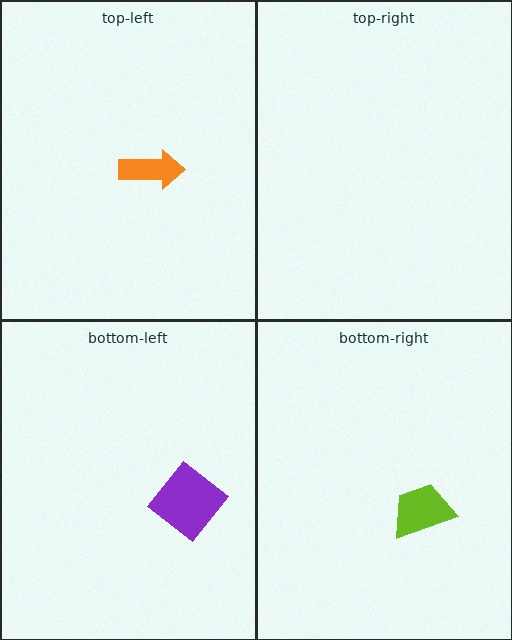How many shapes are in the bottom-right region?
1.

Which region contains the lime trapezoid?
The bottom-right region.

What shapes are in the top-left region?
The orange arrow.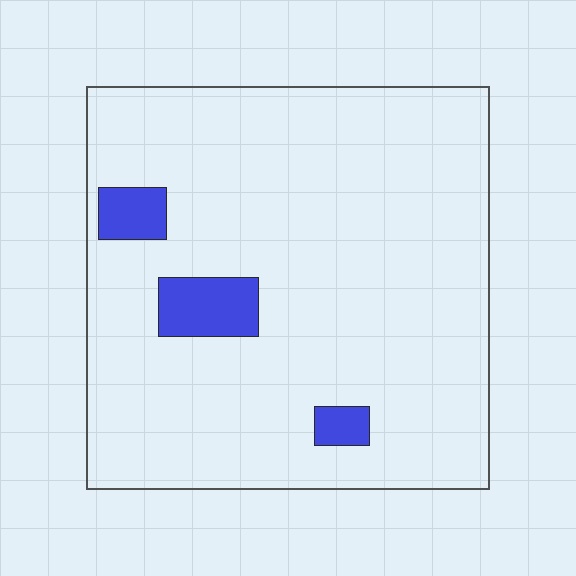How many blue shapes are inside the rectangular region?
3.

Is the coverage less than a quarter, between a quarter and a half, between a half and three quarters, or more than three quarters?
Less than a quarter.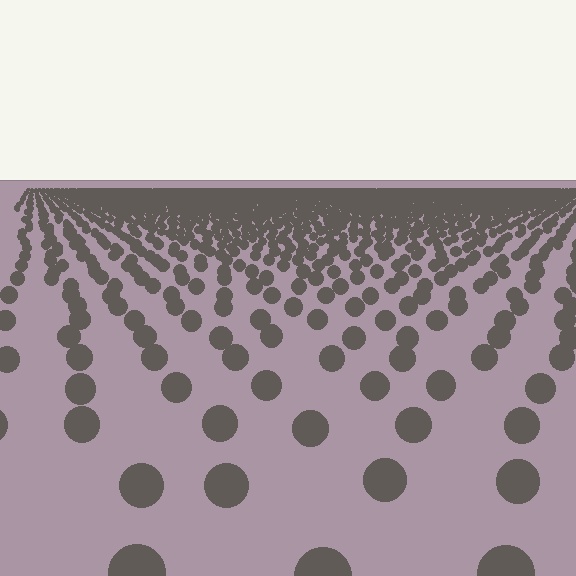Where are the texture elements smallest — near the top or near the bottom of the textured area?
Near the top.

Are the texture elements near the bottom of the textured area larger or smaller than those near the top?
Larger. Near the bottom, elements are closer to the viewer and appear at a bigger on-screen size.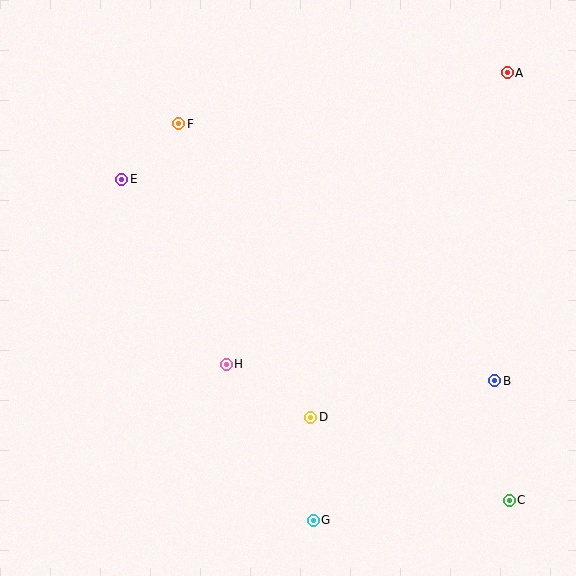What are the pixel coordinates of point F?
Point F is at (179, 124).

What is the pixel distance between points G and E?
The distance between G and E is 391 pixels.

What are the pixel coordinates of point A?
Point A is at (507, 73).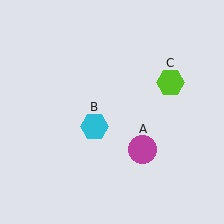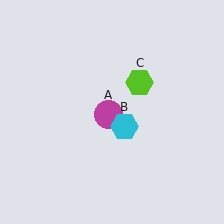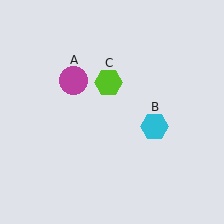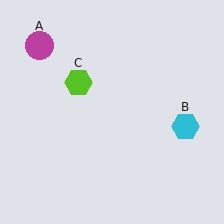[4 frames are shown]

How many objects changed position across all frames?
3 objects changed position: magenta circle (object A), cyan hexagon (object B), lime hexagon (object C).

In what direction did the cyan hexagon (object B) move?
The cyan hexagon (object B) moved right.